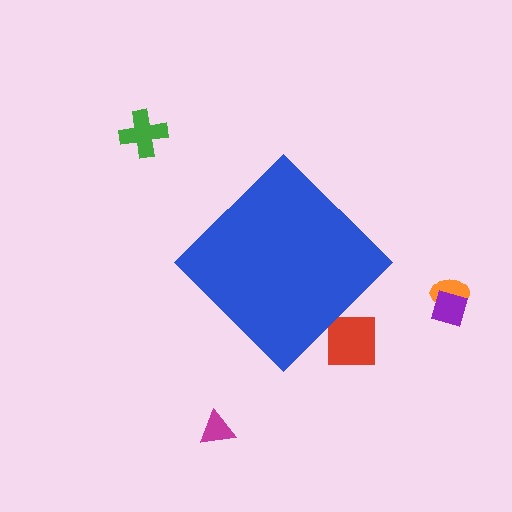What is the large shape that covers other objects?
A blue diamond.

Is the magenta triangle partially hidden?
No, the magenta triangle is fully visible.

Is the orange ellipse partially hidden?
No, the orange ellipse is fully visible.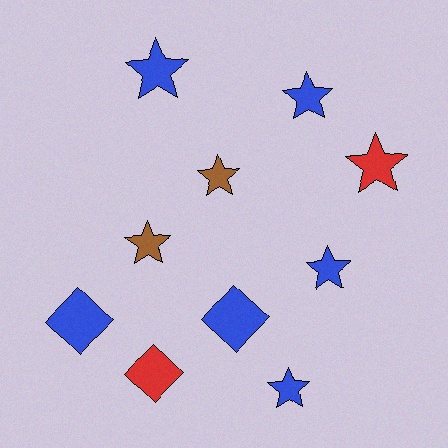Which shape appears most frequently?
Star, with 7 objects.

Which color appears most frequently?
Blue, with 6 objects.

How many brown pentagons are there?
There are no brown pentagons.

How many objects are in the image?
There are 10 objects.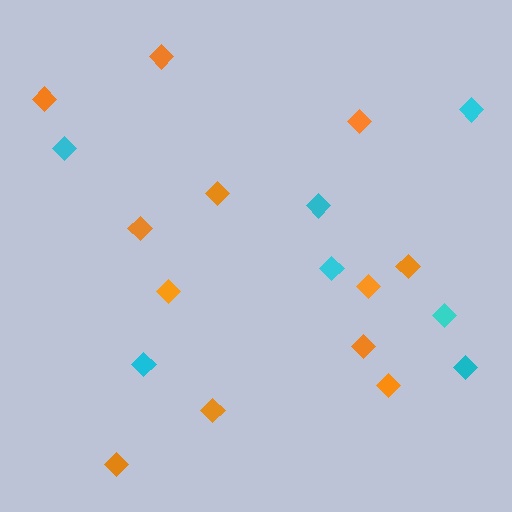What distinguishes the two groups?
There are 2 groups: one group of orange diamonds (12) and one group of cyan diamonds (7).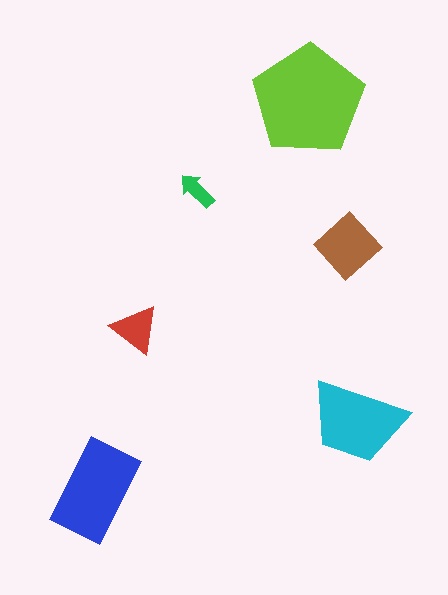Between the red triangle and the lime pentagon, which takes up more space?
The lime pentagon.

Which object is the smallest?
The green arrow.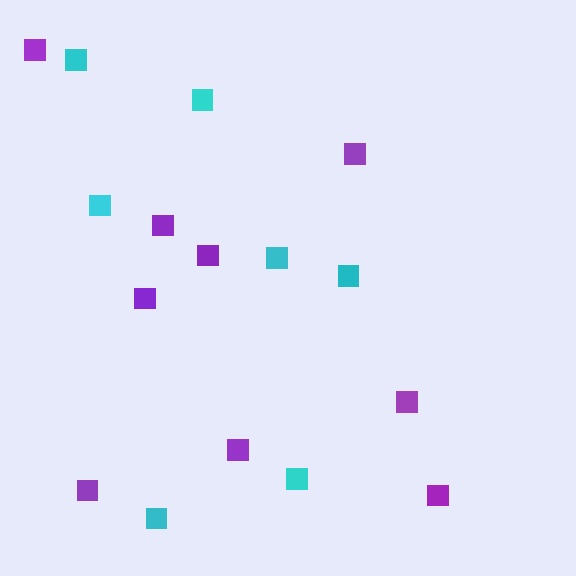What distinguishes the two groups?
There are 2 groups: one group of purple squares (9) and one group of cyan squares (7).